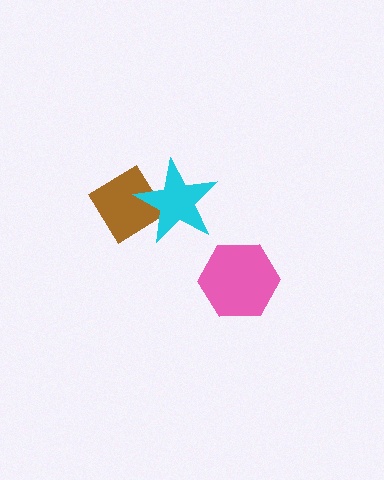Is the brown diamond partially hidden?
Yes, it is partially covered by another shape.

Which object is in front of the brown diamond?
The cyan star is in front of the brown diamond.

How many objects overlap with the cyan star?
1 object overlaps with the cyan star.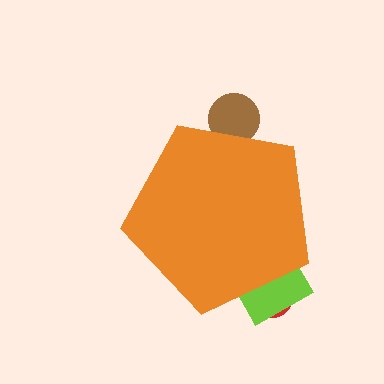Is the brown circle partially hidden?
Yes, the brown circle is partially hidden behind the orange pentagon.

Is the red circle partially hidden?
Yes, the red circle is partially hidden behind the orange pentagon.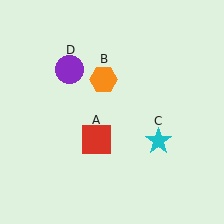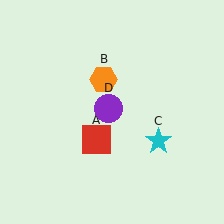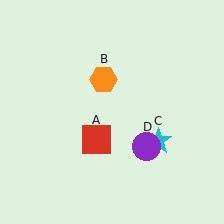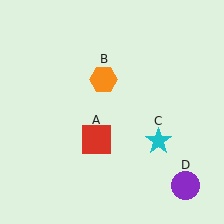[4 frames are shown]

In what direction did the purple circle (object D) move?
The purple circle (object D) moved down and to the right.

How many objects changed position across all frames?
1 object changed position: purple circle (object D).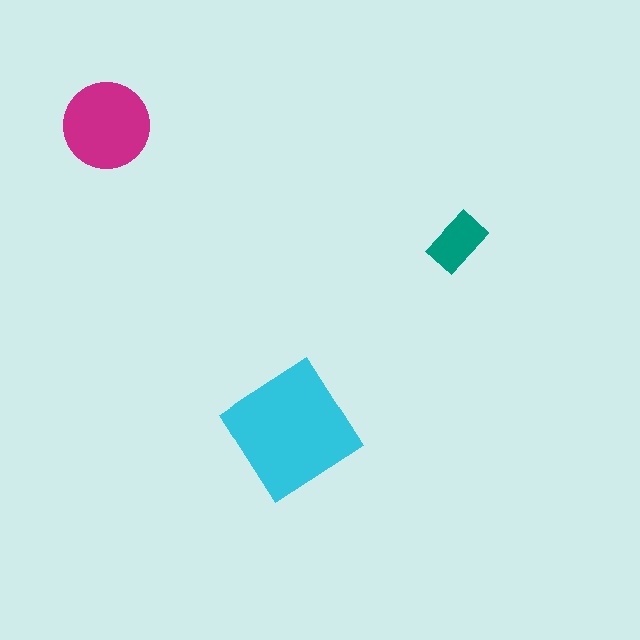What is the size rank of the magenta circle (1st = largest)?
2nd.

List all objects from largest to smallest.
The cyan diamond, the magenta circle, the teal rectangle.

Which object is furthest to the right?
The teal rectangle is rightmost.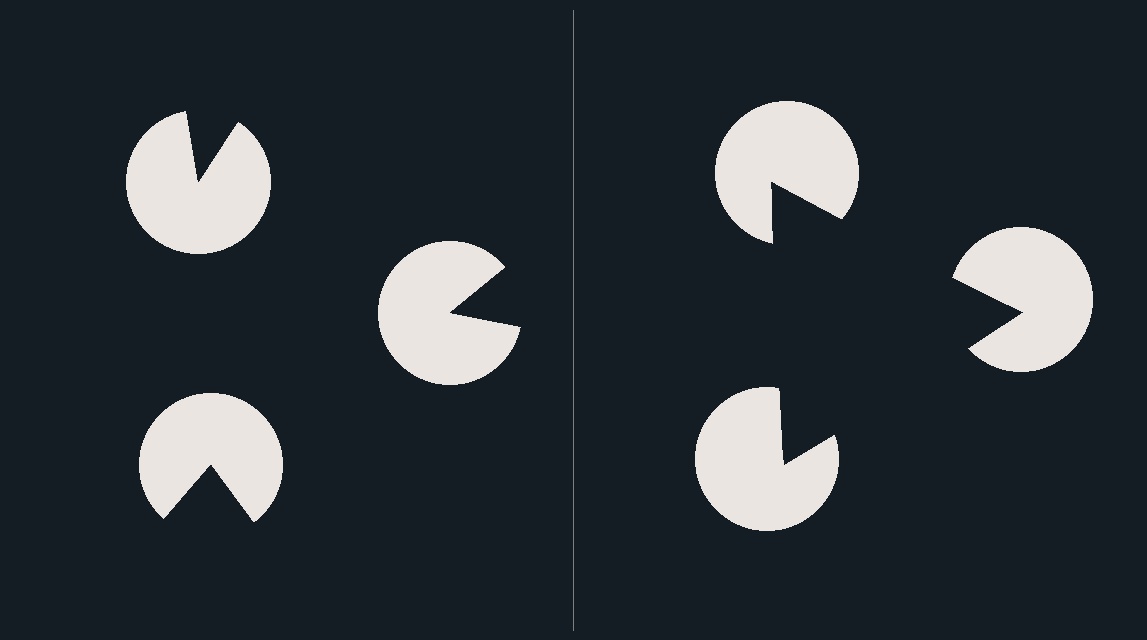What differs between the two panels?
The pac-man discs are positioned identically on both sides; only the wedge orientations differ. On the right they align to a triangle; on the left they are misaligned.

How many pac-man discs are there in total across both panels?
6 — 3 on each side.